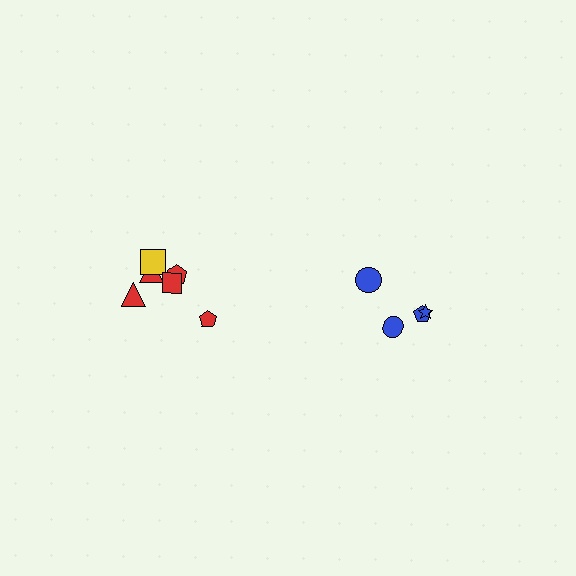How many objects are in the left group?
There are 6 objects.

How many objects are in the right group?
There are 4 objects.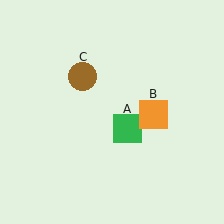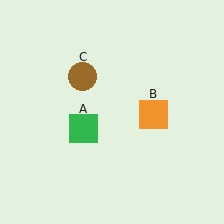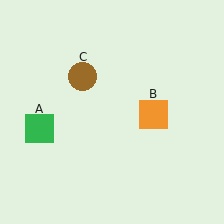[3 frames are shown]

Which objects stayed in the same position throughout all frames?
Orange square (object B) and brown circle (object C) remained stationary.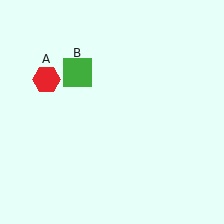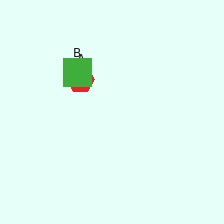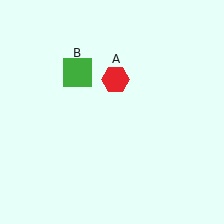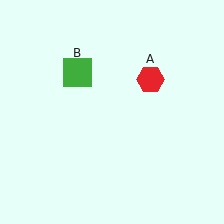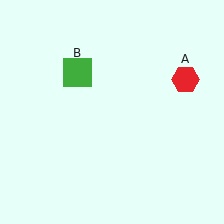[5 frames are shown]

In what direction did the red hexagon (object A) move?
The red hexagon (object A) moved right.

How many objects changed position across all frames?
1 object changed position: red hexagon (object A).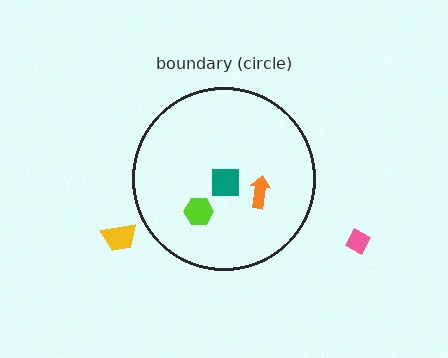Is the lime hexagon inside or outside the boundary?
Inside.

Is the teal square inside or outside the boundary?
Inside.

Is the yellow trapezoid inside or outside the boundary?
Outside.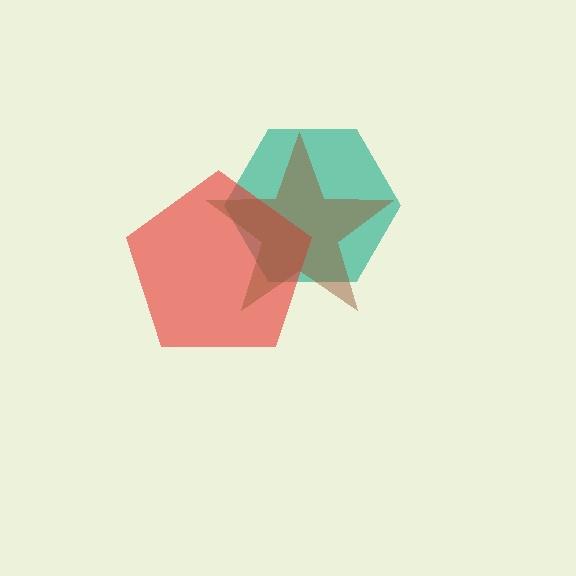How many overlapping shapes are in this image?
There are 3 overlapping shapes in the image.